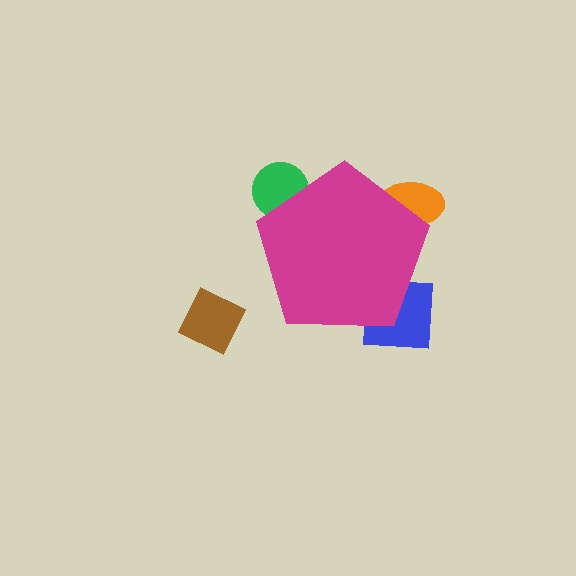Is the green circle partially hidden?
Yes, the green circle is partially hidden behind the magenta pentagon.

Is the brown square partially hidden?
No, the brown square is fully visible.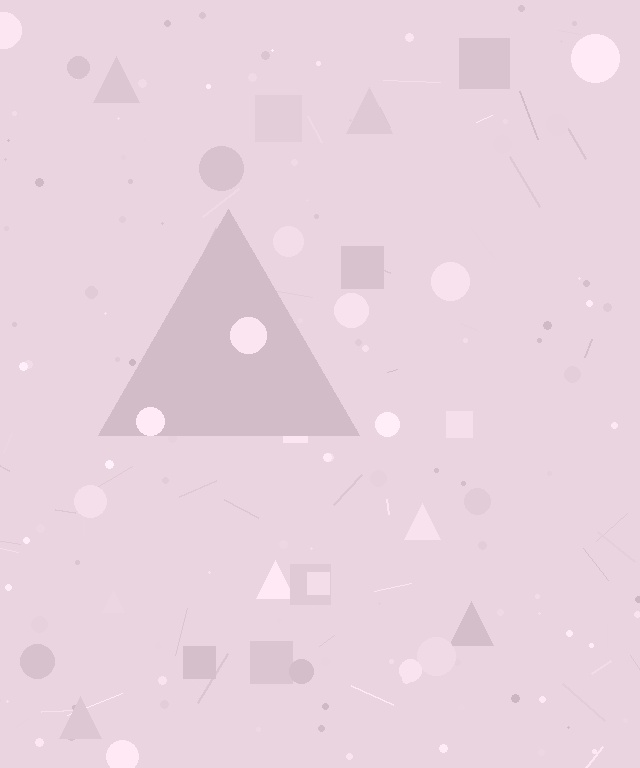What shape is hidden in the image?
A triangle is hidden in the image.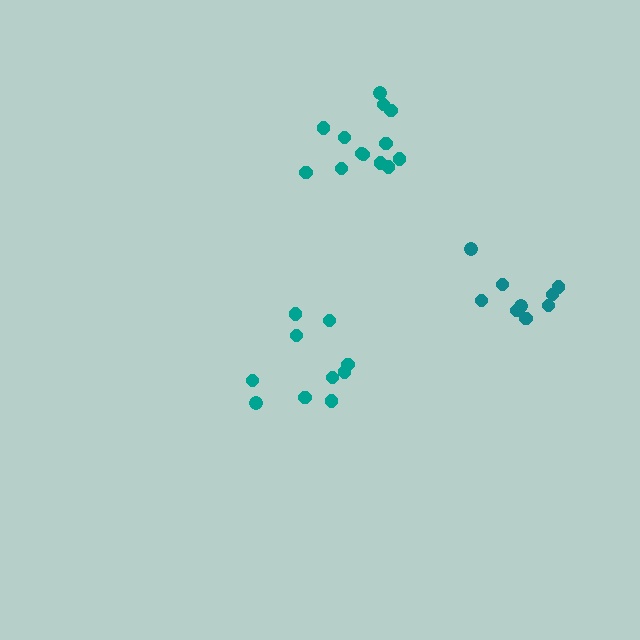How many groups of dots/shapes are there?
There are 3 groups.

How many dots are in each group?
Group 1: 10 dots, Group 2: 9 dots, Group 3: 13 dots (32 total).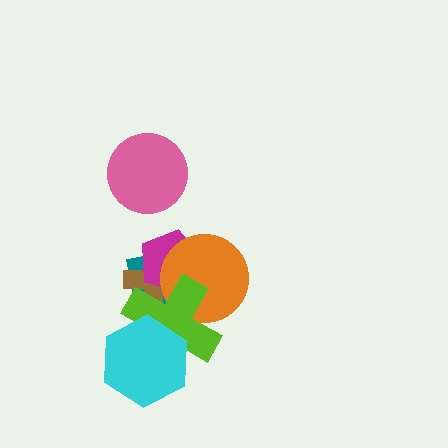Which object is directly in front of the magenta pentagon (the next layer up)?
The orange circle is directly in front of the magenta pentagon.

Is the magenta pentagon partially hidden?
Yes, it is partially covered by another shape.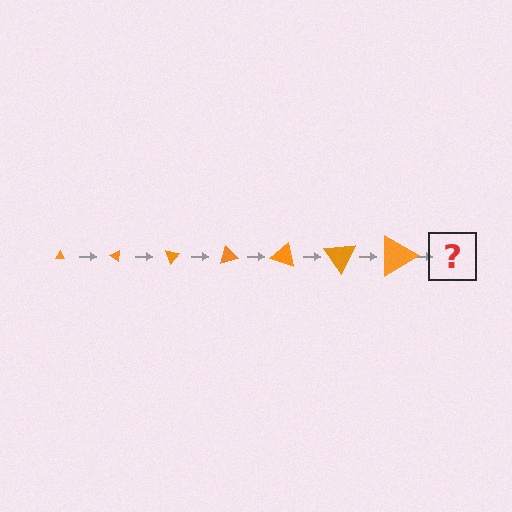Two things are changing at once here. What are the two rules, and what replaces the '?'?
The two rules are that the triangle grows larger each step and it rotates 35 degrees each step. The '?' should be a triangle, larger than the previous one and rotated 245 degrees from the start.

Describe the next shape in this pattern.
It should be a triangle, larger than the previous one and rotated 245 degrees from the start.